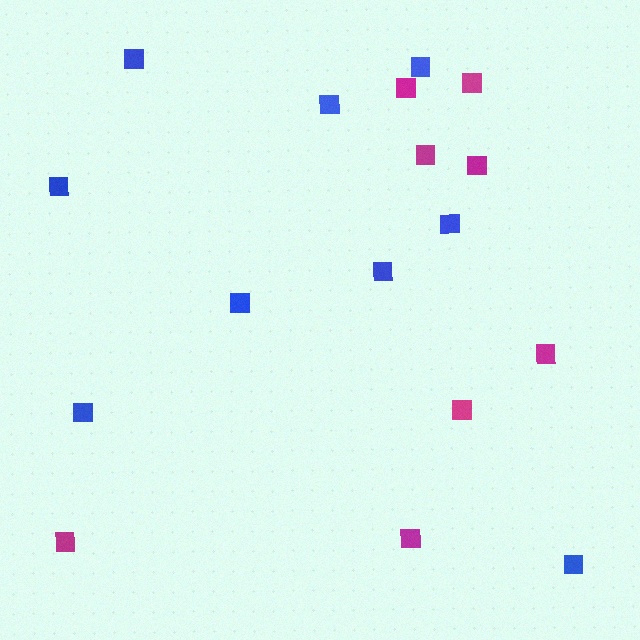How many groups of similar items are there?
There are 2 groups: one group of blue squares (9) and one group of magenta squares (8).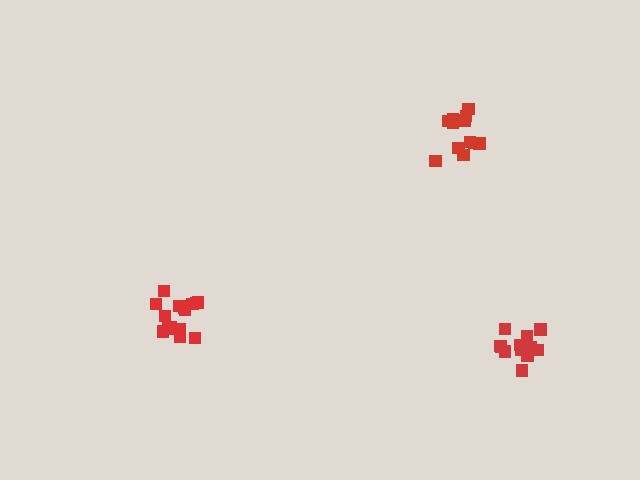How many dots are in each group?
Group 1: 12 dots, Group 2: 13 dots, Group 3: 15 dots (40 total).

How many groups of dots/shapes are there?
There are 3 groups.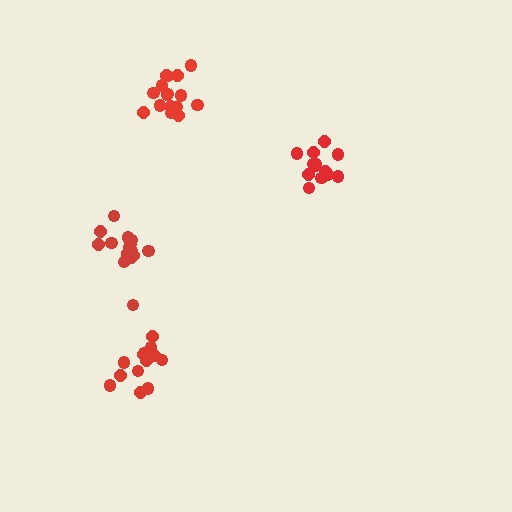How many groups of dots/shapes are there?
There are 4 groups.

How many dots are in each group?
Group 1: 13 dots, Group 2: 16 dots, Group 3: 17 dots, Group 4: 13 dots (59 total).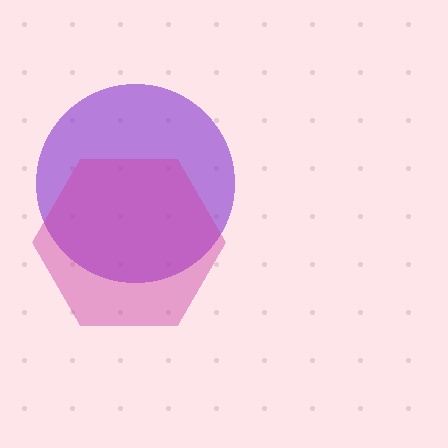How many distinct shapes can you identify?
There are 2 distinct shapes: a purple circle, a magenta hexagon.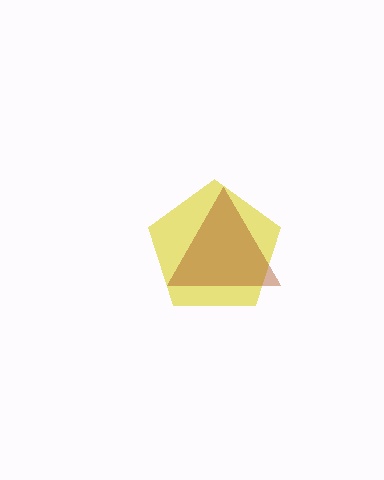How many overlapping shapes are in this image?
There are 2 overlapping shapes in the image.